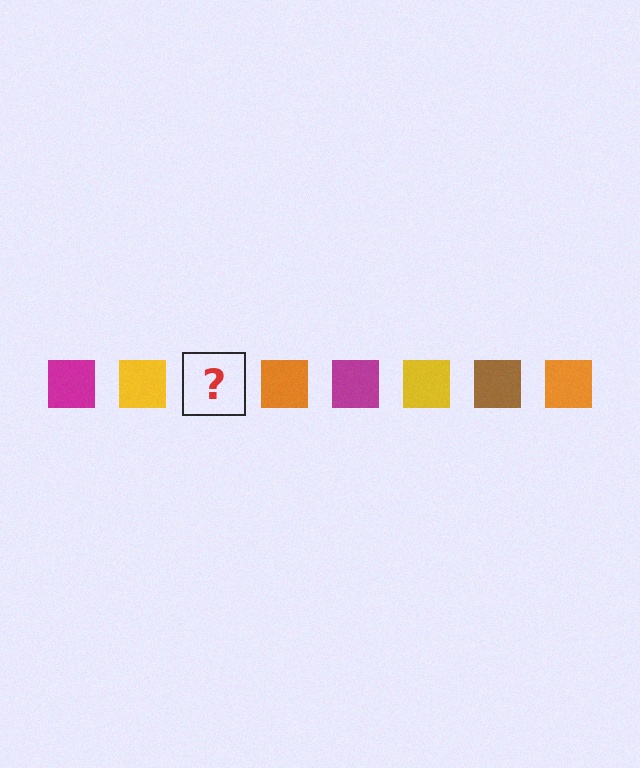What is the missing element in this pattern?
The missing element is a brown square.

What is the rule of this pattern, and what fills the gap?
The rule is that the pattern cycles through magenta, yellow, brown, orange squares. The gap should be filled with a brown square.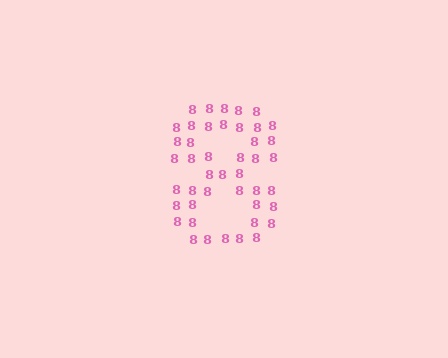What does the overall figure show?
The overall figure shows the digit 8.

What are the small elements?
The small elements are digit 8's.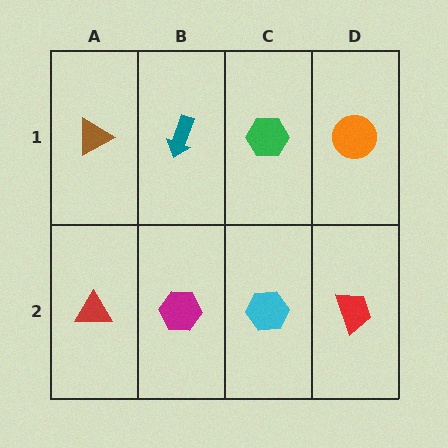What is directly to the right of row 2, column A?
A magenta hexagon.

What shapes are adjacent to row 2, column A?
A brown triangle (row 1, column A), a magenta hexagon (row 2, column B).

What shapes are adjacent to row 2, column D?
An orange circle (row 1, column D), a cyan hexagon (row 2, column C).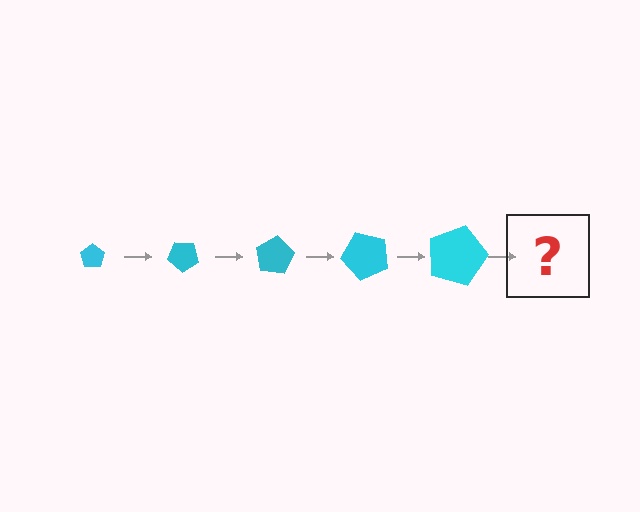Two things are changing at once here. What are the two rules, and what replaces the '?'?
The two rules are that the pentagon grows larger each step and it rotates 40 degrees each step. The '?' should be a pentagon, larger than the previous one and rotated 200 degrees from the start.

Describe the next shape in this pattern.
It should be a pentagon, larger than the previous one and rotated 200 degrees from the start.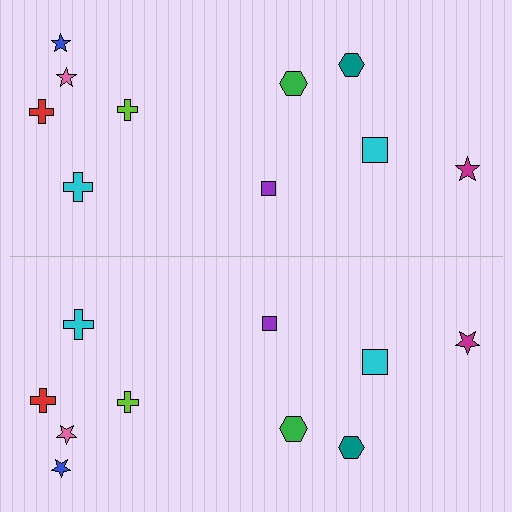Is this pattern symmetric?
Yes, this pattern has bilateral (reflection) symmetry.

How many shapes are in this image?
There are 20 shapes in this image.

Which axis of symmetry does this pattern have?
The pattern has a horizontal axis of symmetry running through the center of the image.